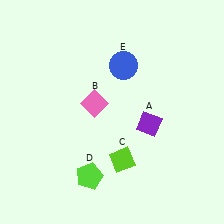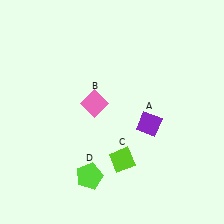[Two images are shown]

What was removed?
The blue circle (E) was removed in Image 2.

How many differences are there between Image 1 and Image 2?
There is 1 difference between the two images.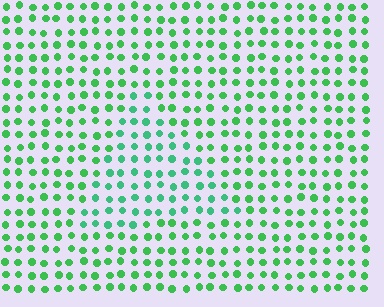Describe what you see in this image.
The image is filled with small green elements in a uniform arrangement. A triangle-shaped region is visible where the elements are tinted to a slightly different hue, forming a subtle color boundary.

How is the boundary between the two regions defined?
The boundary is defined purely by a slight shift in hue (about 22 degrees). Spacing, size, and orientation are identical on both sides.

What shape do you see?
I see a triangle.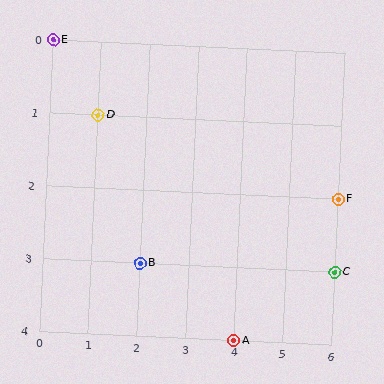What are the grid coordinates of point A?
Point A is at grid coordinates (4, 4).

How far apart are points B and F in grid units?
Points B and F are 4 columns and 1 row apart (about 4.1 grid units diagonally).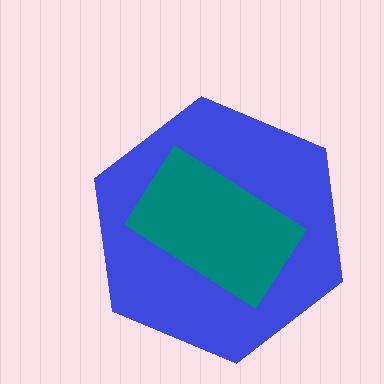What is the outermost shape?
The blue hexagon.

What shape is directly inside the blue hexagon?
The teal rectangle.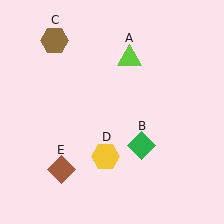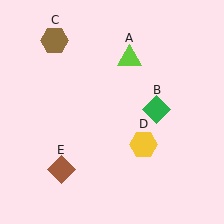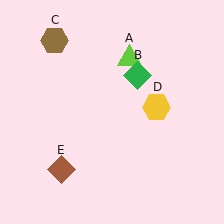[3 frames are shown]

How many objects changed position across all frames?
2 objects changed position: green diamond (object B), yellow hexagon (object D).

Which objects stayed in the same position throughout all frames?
Lime triangle (object A) and brown hexagon (object C) and brown diamond (object E) remained stationary.